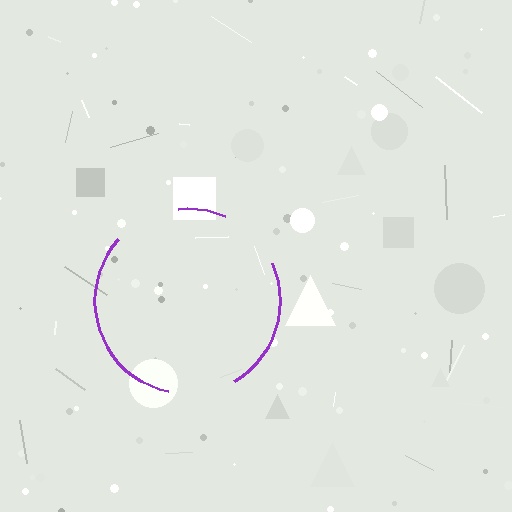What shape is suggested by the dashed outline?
The dashed outline suggests a circle.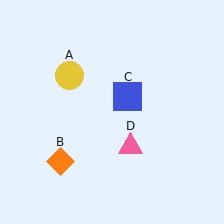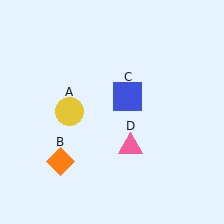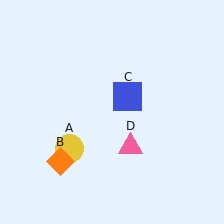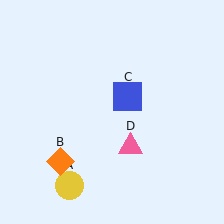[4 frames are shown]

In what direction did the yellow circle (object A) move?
The yellow circle (object A) moved down.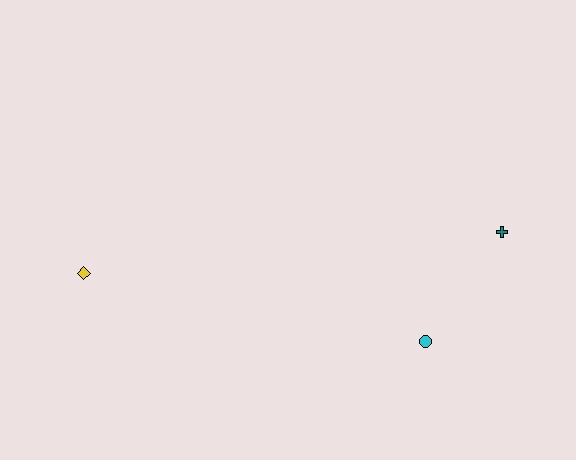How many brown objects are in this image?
There are no brown objects.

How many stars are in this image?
There are no stars.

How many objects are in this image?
There are 3 objects.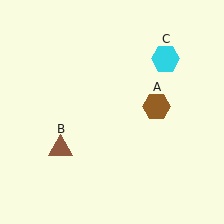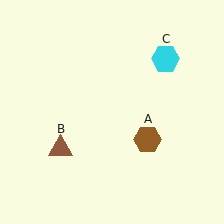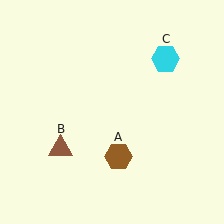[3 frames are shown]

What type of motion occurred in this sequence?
The brown hexagon (object A) rotated clockwise around the center of the scene.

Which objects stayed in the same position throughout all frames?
Brown triangle (object B) and cyan hexagon (object C) remained stationary.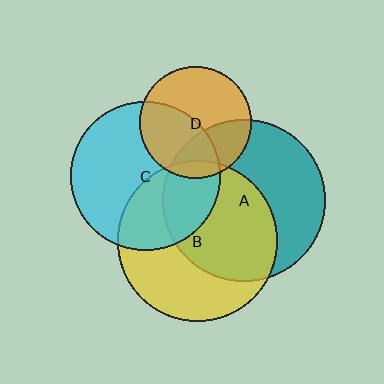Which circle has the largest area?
Circle A (teal).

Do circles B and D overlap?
Yes.